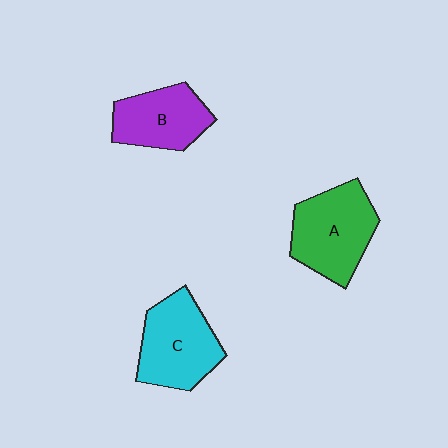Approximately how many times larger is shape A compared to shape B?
Approximately 1.3 times.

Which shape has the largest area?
Shape A (green).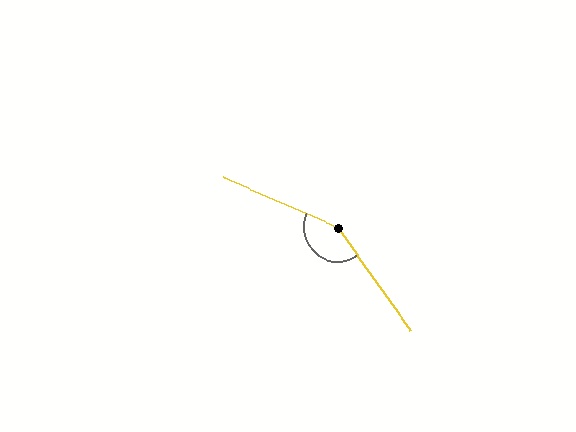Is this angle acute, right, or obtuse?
It is obtuse.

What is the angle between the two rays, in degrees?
Approximately 149 degrees.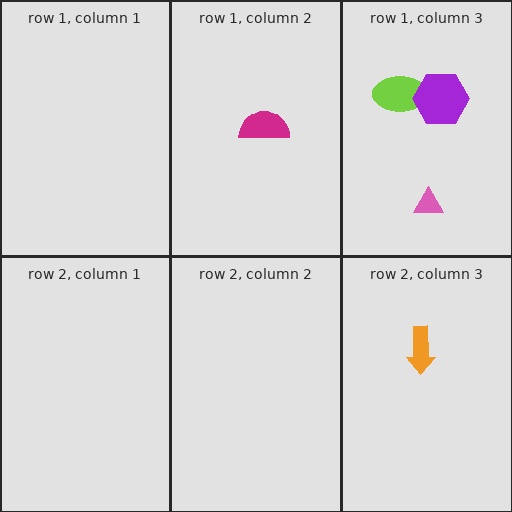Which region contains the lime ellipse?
The row 1, column 3 region.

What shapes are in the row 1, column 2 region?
The magenta semicircle.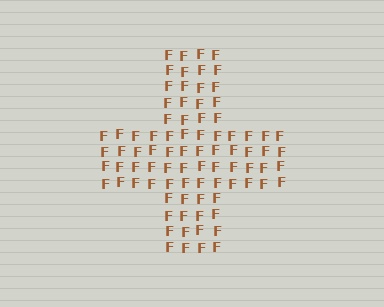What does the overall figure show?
The overall figure shows a cross.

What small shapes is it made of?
It is made of small letter F's.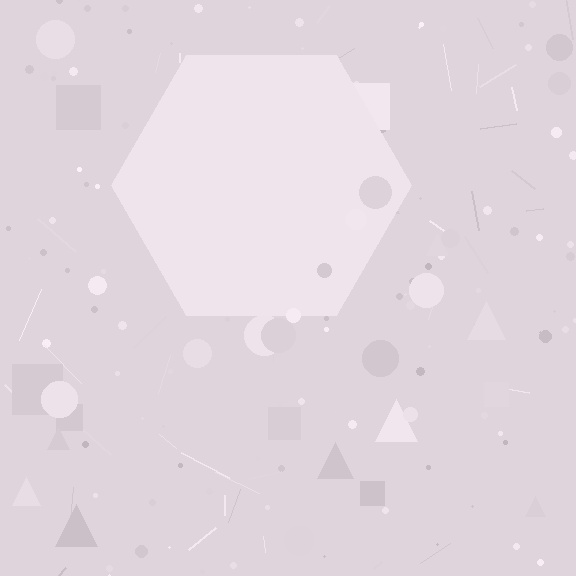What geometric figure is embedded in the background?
A hexagon is embedded in the background.